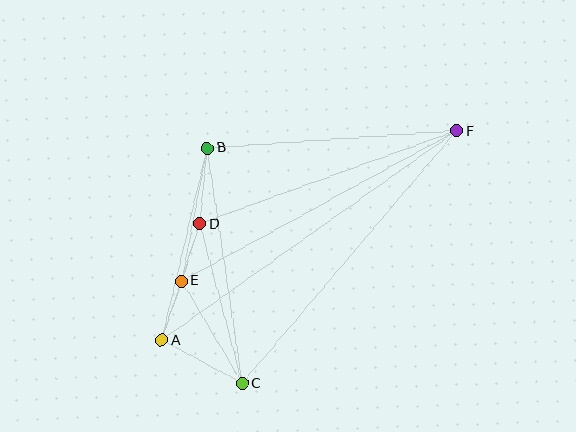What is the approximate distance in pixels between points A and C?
The distance between A and C is approximately 91 pixels.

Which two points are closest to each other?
Points D and E are closest to each other.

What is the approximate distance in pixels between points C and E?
The distance between C and E is approximately 119 pixels.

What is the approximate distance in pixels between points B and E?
The distance between B and E is approximately 136 pixels.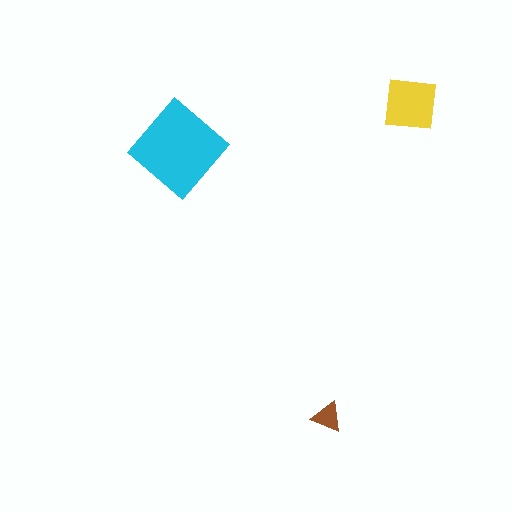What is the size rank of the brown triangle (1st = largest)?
3rd.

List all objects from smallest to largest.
The brown triangle, the yellow square, the cyan diamond.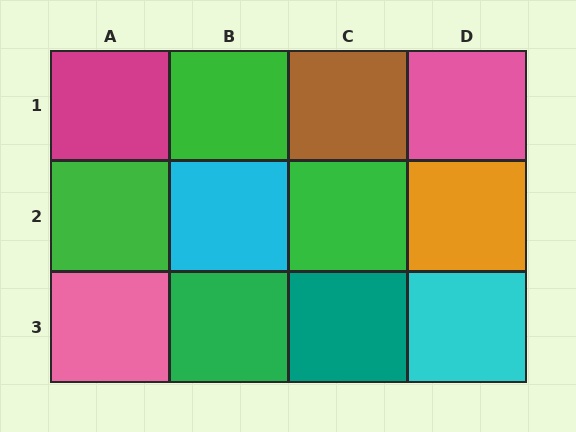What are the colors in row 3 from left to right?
Pink, green, teal, cyan.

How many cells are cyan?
2 cells are cyan.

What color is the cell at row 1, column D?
Pink.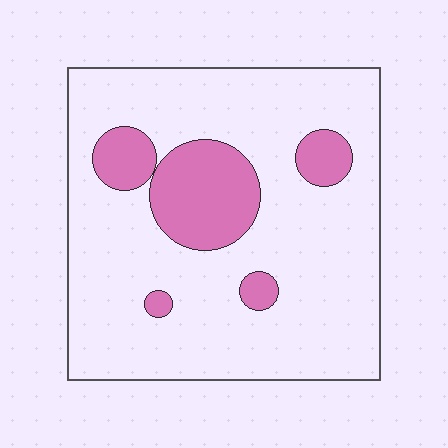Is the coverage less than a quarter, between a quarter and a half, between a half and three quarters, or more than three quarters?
Less than a quarter.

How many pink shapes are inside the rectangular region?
5.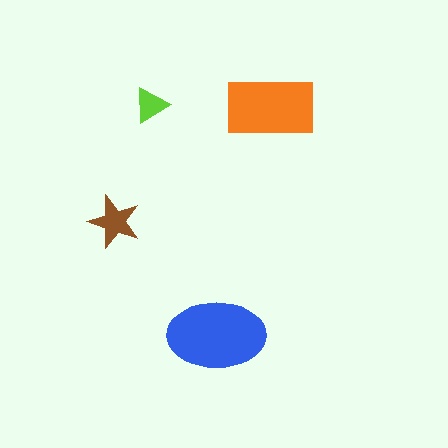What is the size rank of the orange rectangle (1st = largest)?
2nd.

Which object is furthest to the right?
The orange rectangle is rightmost.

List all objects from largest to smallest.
The blue ellipse, the orange rectangle, the brown star, the lime triangle.